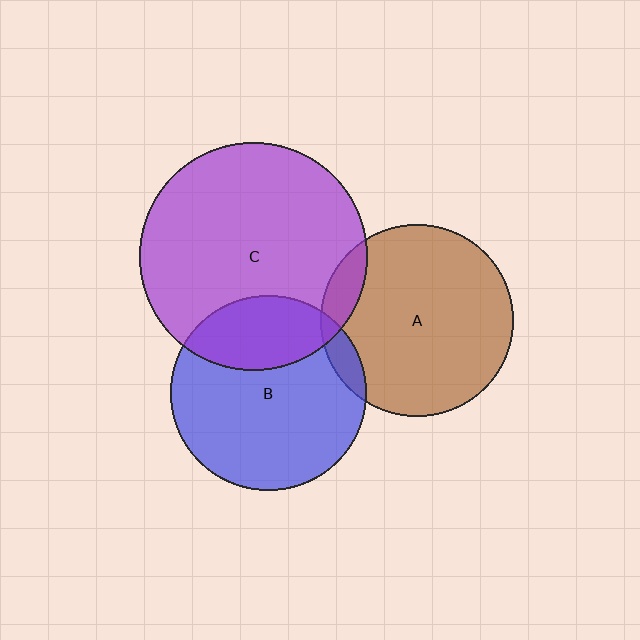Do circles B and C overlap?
Yes.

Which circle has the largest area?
Circle C (purple).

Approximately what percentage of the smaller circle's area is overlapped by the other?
Approximately 30%.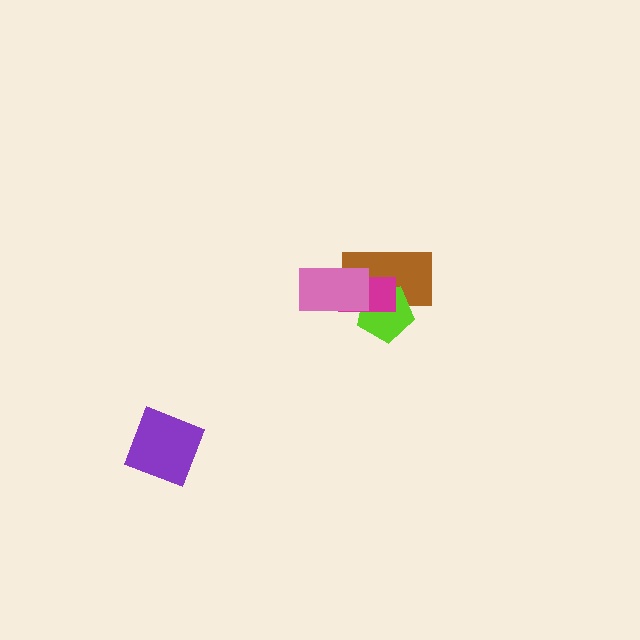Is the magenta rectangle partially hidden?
Yes, it is partially covered by another shape.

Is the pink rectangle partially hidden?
No, no other shape covers it.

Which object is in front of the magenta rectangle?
The pink rectangle is in front of the magenta rectangle.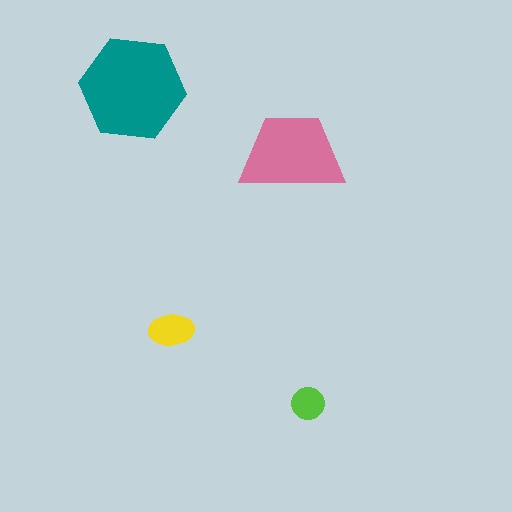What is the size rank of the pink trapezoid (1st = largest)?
2nd.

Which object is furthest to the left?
The teal hexagon is leftmost.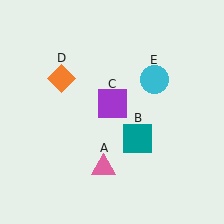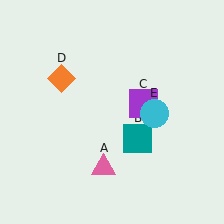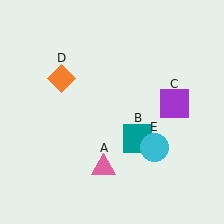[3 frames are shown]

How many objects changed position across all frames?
2 objects changed position: purple square (object C), cyan circle (object E).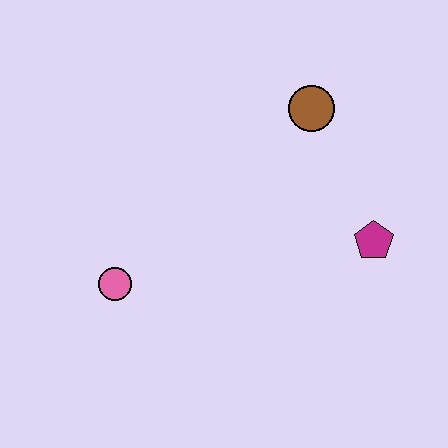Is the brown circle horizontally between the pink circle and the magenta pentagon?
Yes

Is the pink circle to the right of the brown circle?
No